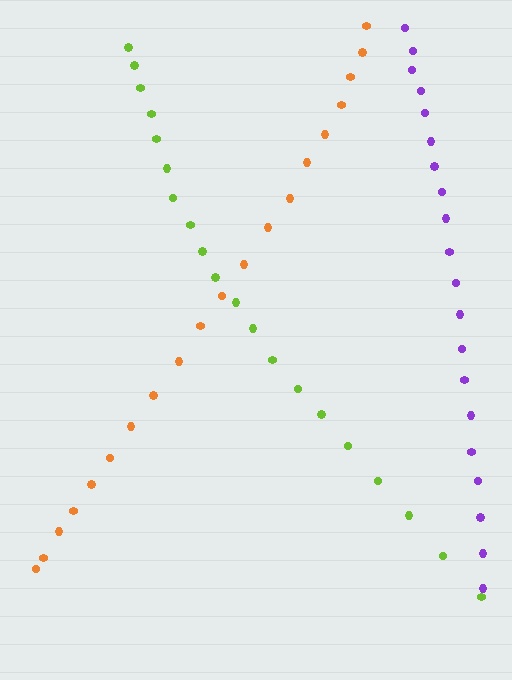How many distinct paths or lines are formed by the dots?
There are 3 distinct paths.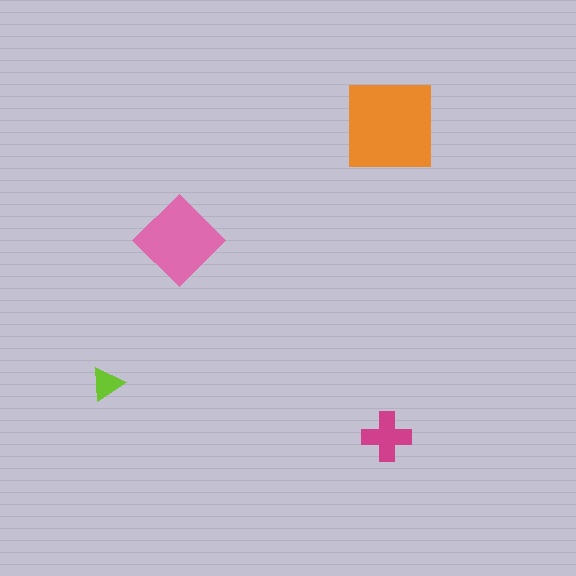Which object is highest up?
The orange square is topmost.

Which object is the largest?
The orange square.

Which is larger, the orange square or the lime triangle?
The orange square.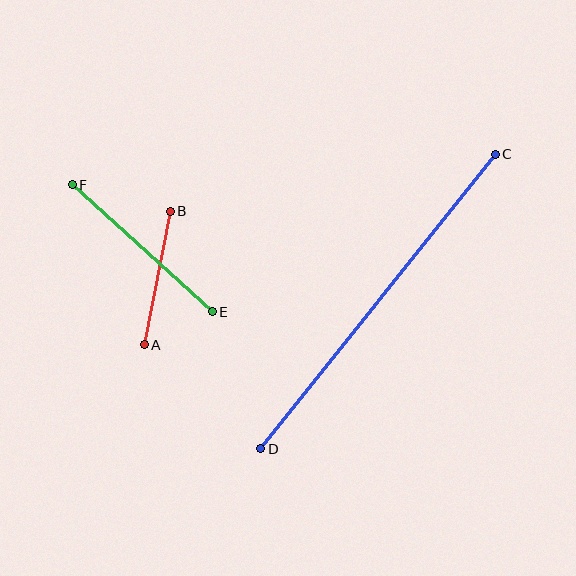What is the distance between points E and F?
The distance is approximately 189 pixels.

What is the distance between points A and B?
The distance is approximately 136 pixels.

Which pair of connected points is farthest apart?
Points C and D are farthest apart.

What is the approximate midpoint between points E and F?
The midpoint is at approximately (142, 248) pixels.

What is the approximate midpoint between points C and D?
The midpoint is at approximately (378, 302) pixels.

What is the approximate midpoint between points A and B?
The midpoint is at approximately (157, 278) pixels.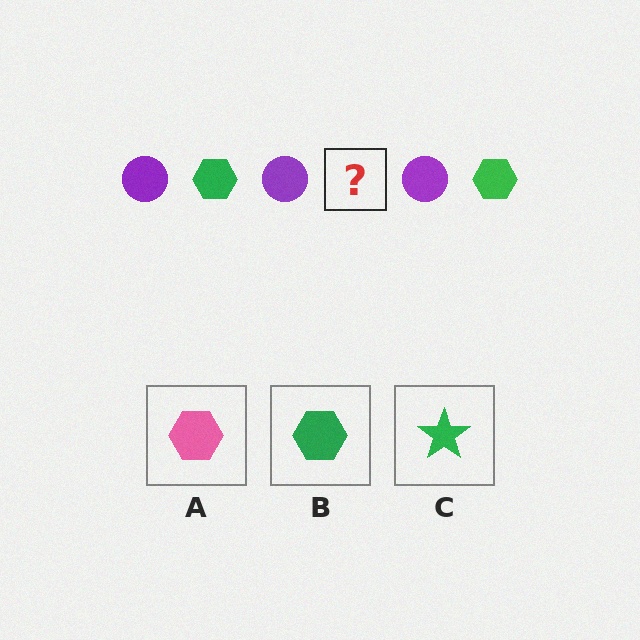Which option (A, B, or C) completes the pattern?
B.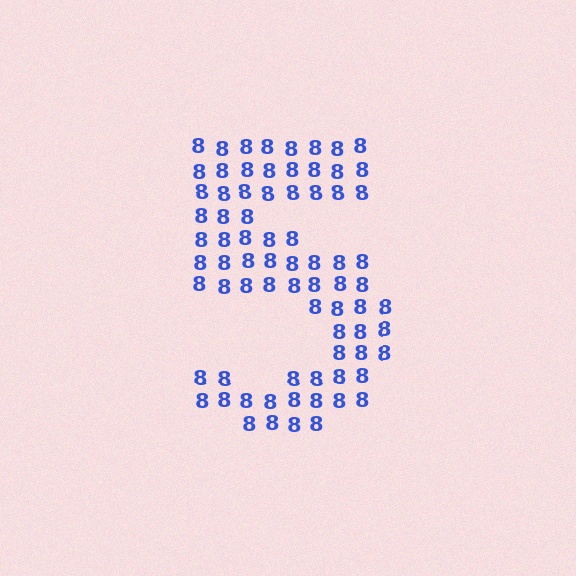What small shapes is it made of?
It is made of small digit 8's.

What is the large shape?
The large shape is the digit 5.